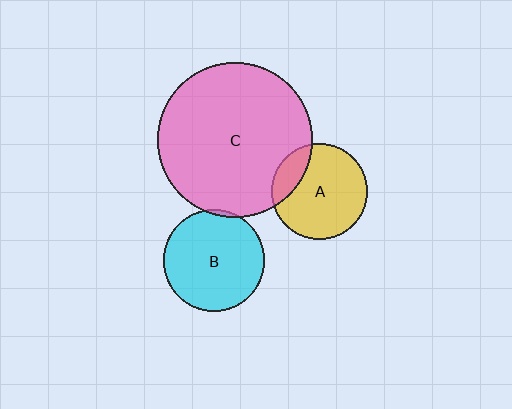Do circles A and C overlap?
Yes.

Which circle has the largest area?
Circle C (pink).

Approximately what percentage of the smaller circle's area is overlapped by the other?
Approximately 20%.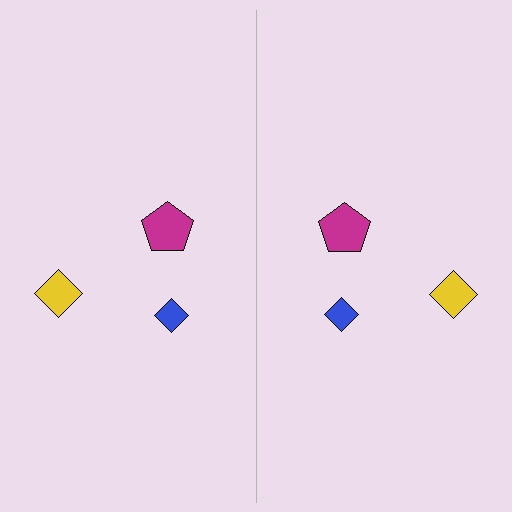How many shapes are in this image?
There are 6 shapes in this image.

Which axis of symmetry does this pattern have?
The pattern has a vertical axis of symmetry running through the center of the image.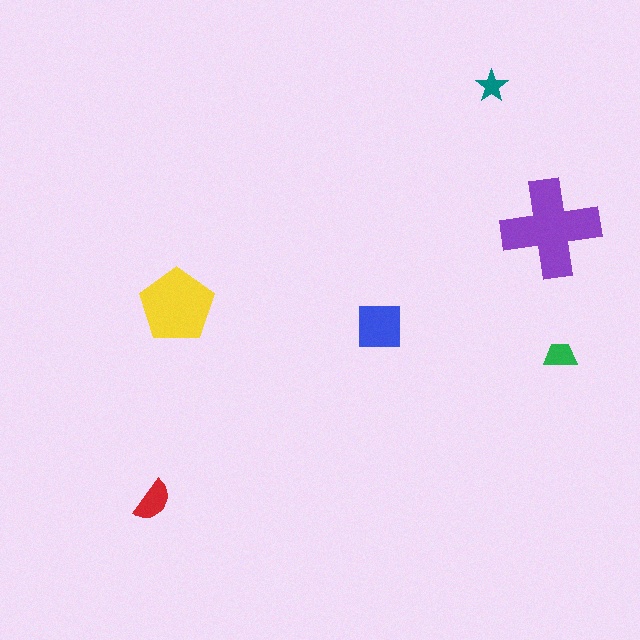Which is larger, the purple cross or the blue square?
The purple cross.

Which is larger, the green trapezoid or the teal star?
The green trapezoid.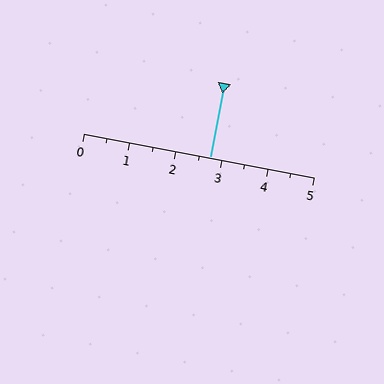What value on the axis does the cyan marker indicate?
The marker indicates approximately 2.8.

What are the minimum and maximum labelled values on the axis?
The axis runs from 0 to 5.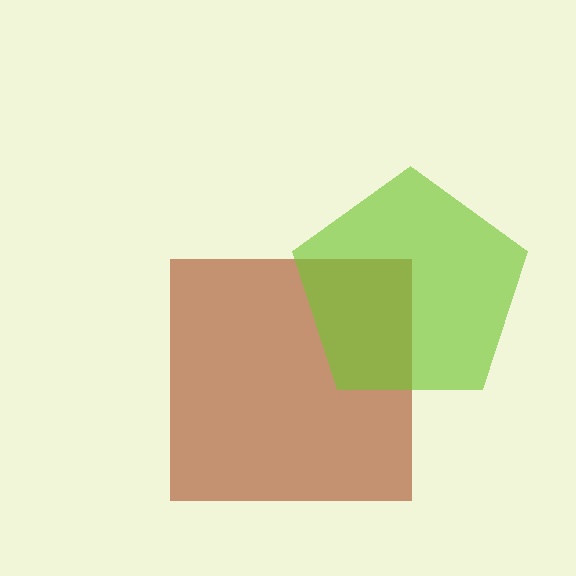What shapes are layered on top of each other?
The layered shapes are: a brown square, a lime pentagon.